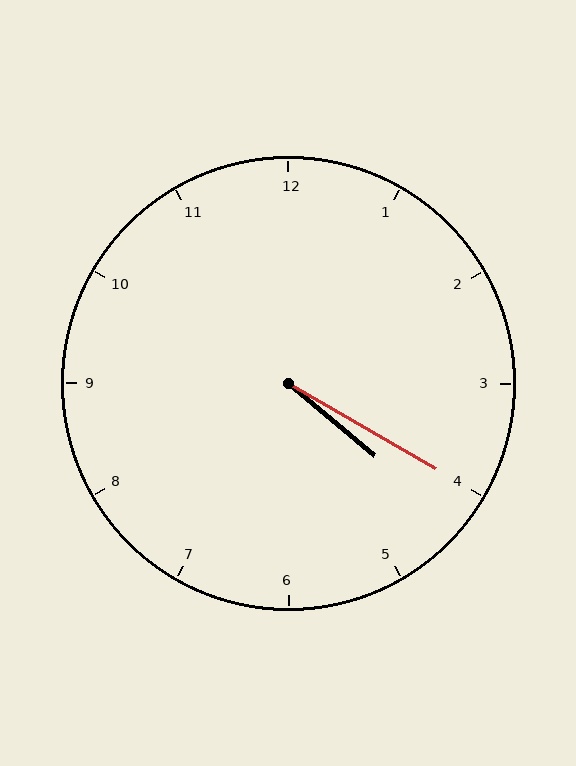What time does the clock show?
4:20.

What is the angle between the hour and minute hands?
Approximately 10 degrees.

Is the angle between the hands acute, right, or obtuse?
It is acute.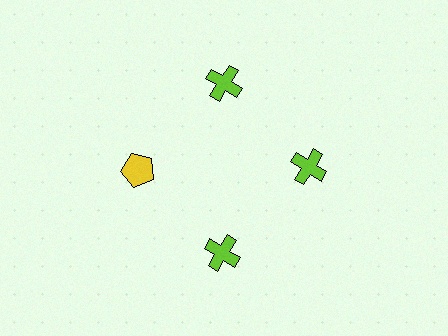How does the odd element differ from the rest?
It differs in both color (yellow instead of lime) and shape (pentagon instead of cross).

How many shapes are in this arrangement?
There are 4 shapes arranged in a ring pattern.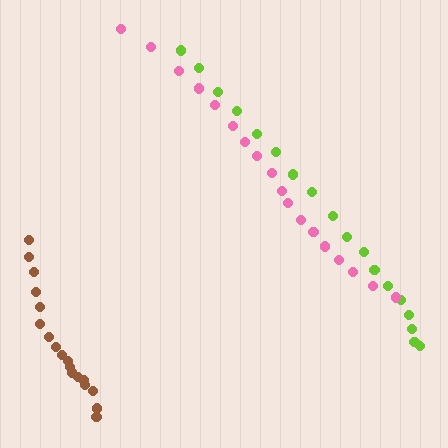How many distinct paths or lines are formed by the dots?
There are 3 distinct paths.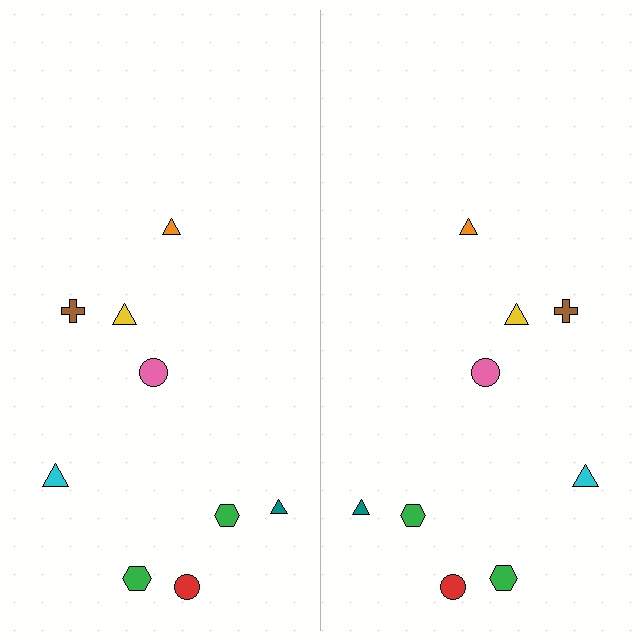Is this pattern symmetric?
Yes, this pattern has bilateral (reflection) symmetry.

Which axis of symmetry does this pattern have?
The pattern has a vertical axis of symmetry running through the center of the image.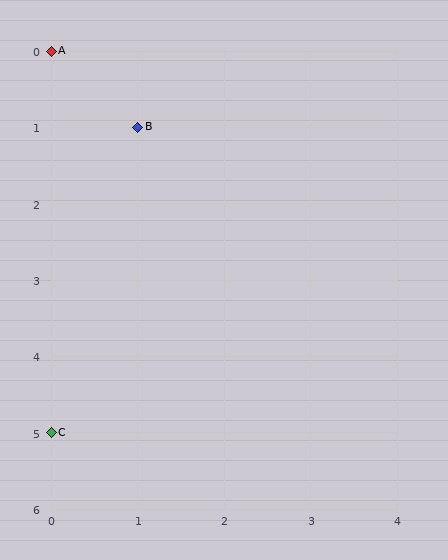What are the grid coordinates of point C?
Point C is at grid coordinates (0, 5).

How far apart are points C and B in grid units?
Points C and B are 1 column and 4 rows apart (about 4.1 grid units diagonally).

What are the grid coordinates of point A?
Point A is at grid coordinates (0, 0).